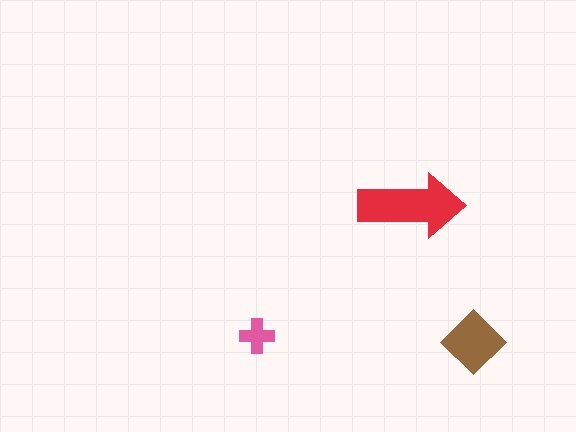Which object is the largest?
The red arrow.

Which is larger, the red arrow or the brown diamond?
The red arrow.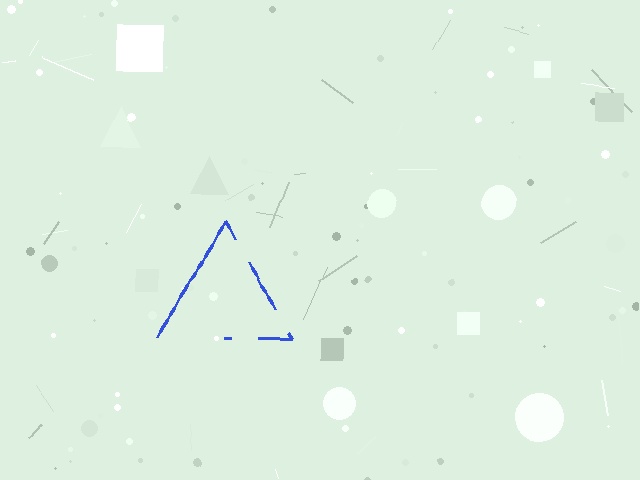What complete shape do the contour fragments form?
The contour fragments form a triangle.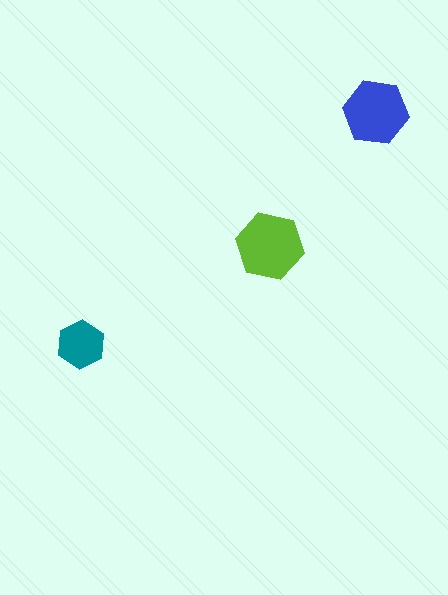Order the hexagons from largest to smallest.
the lime one, the blue one, the teal one.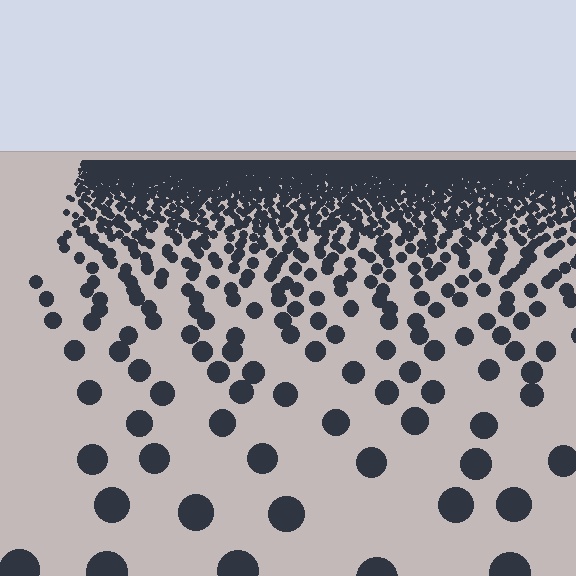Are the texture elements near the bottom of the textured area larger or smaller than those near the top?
Larger. Near the bottom, elements are closer to the viewer and appear at a bigger on-screen size.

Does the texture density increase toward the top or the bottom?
Density increases toward the top.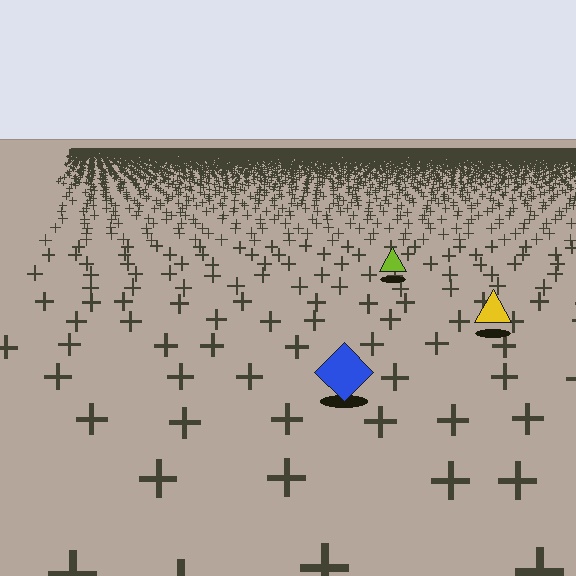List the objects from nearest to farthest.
From nearest to farthest: the blue diamond, the yellow triangle, the lime triangle.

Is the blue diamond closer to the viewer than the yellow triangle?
Yes. The blue diamond is closer — you can tell from the texture gradient: the ground texture is coarser near it.